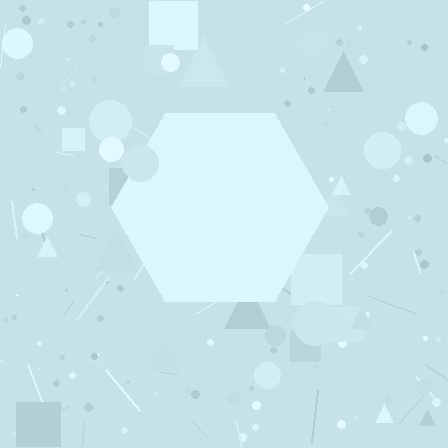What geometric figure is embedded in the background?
A hexagon is embedded in the background.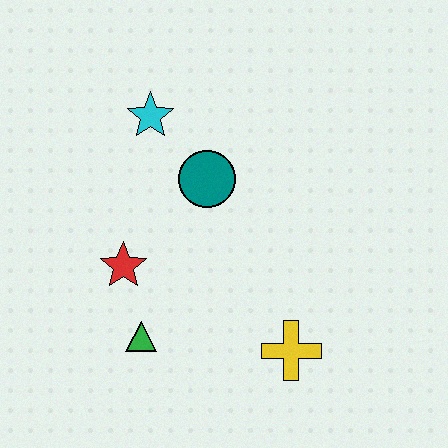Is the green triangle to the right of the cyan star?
No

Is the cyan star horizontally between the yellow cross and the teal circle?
No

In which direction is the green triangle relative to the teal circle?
The green triangle is below the teal circle.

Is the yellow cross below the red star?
Yes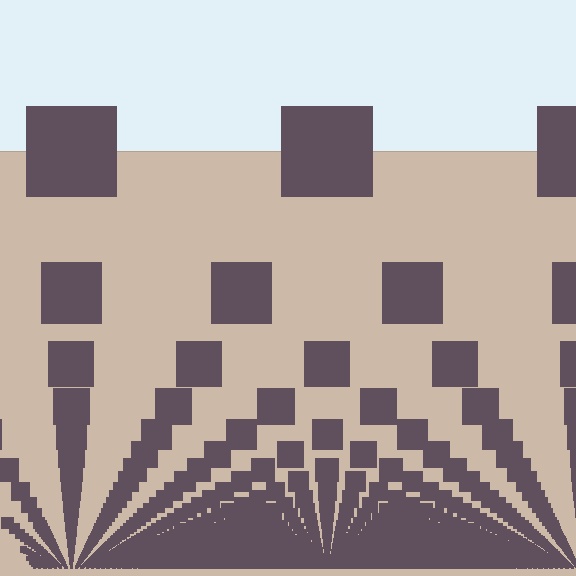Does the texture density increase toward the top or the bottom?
Density increases toward the bottom.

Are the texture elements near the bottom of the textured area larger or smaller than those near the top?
Smaller. The gradient is inverted — elements near the bottom are smaller and denser.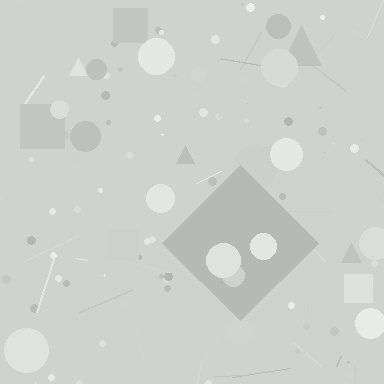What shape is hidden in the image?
A diamond is hidden in the image.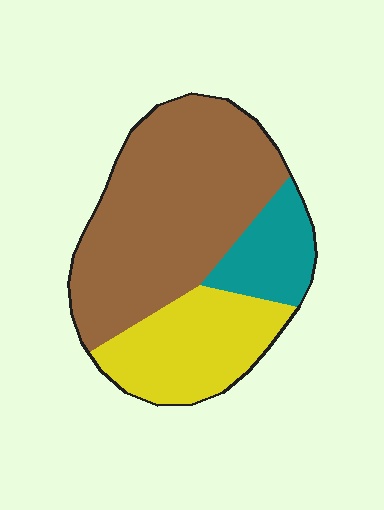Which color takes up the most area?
Brown, at roughly 60%.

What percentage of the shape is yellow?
Yellow takes up about one quarter (1/4) of the shape.